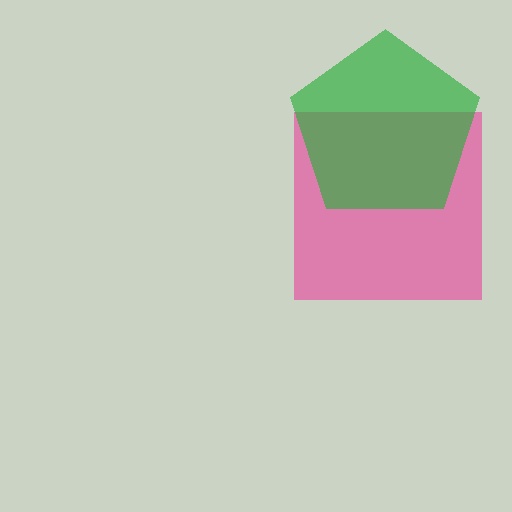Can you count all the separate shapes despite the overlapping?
Yes, there are 2 separate shapes.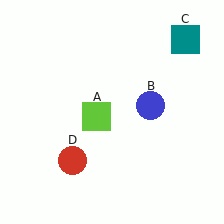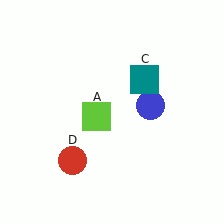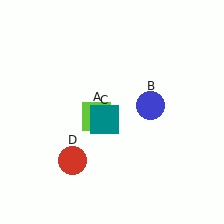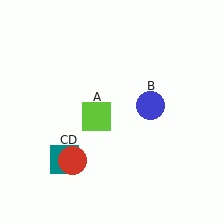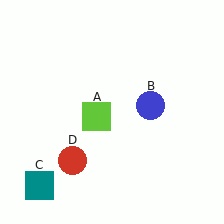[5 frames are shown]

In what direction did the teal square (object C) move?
The teal square (object C) moved down and to the left.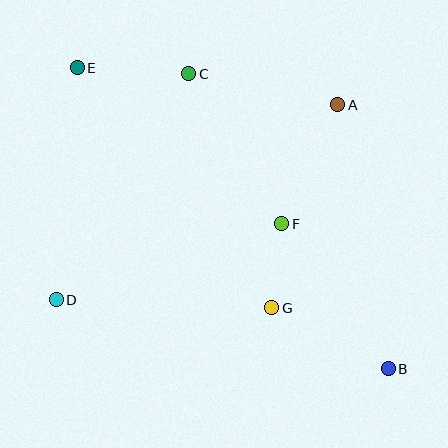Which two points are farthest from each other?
Points B and E are farthest from each other.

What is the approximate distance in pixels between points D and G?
The distance between D and G is approximately 216 pixels.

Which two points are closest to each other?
Points F and G are closest to each other.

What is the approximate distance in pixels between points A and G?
The distance between A and G is approximately 213 pixels.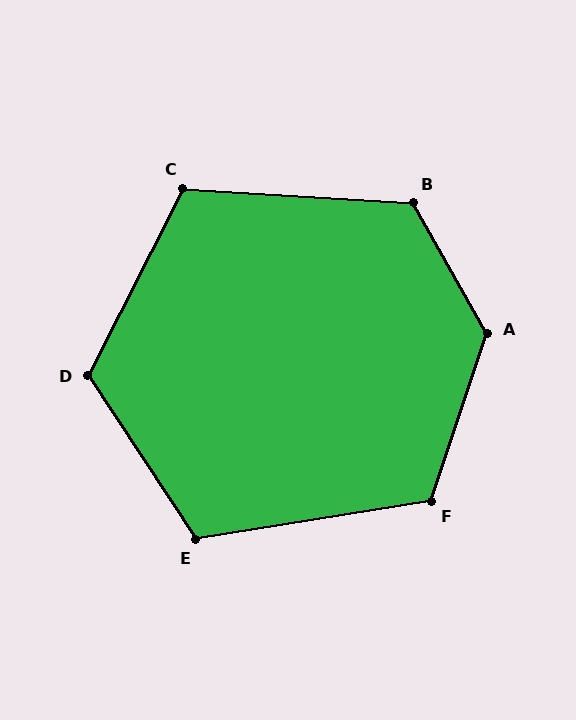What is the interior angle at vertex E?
Approximately 114 degrees (obtuse).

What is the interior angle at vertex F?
Approximately 118 degrees (obtuse).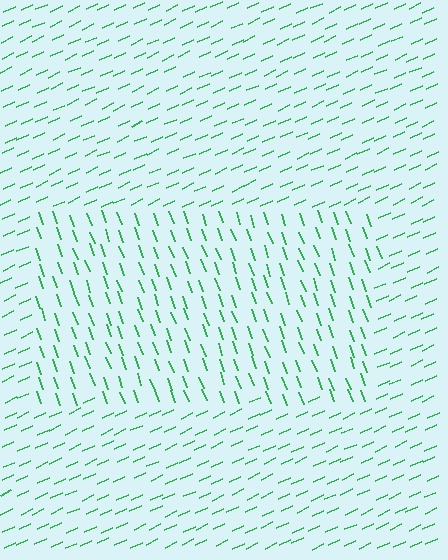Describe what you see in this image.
The image is filled with small green line segments. A rectangle region in the image has lines oriented differently from the surrounding lines, creating a visible texture boundary.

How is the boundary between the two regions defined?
The boundary is defined purely by a change in line orientation (approximately 85 degrees difference). All lines are the same color and thickness.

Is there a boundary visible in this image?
Yes, there is a texture boundary formed by a change in line orientation.